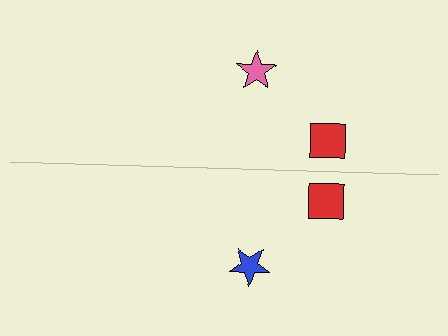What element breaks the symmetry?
The blue star on the bottom side breaks the symmetry — its mirror counterpart is pink.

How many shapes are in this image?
There are 4 shapes in this image.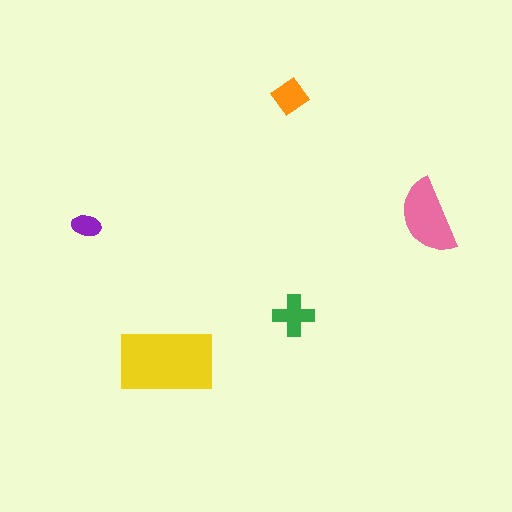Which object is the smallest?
The purple ellipse.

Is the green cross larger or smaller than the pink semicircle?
Smaller.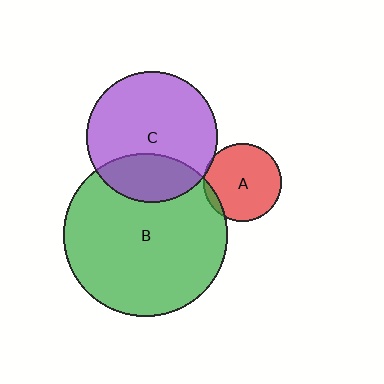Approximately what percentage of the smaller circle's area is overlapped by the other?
Approximately 5%.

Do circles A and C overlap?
Yes.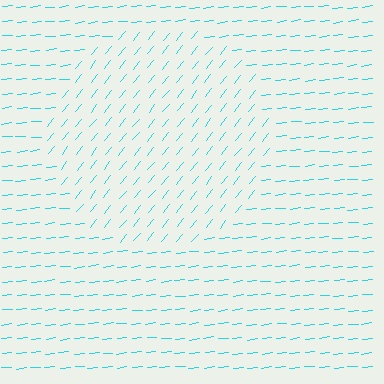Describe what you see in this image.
The image is filled with small cyan line segments. A circle region in the image has lines oriented differently from the surrounding lines, creating a visible texture boundary.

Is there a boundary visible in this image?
Yes, there is a texture boundary formed by a change in line orientation.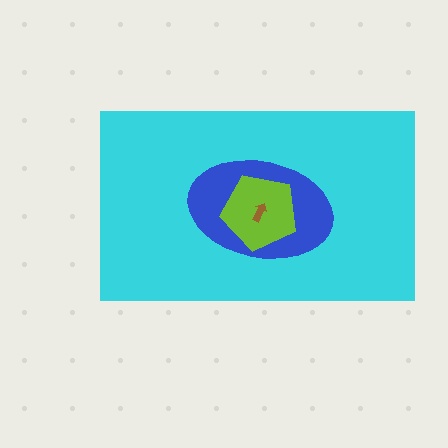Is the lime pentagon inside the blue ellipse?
Yes.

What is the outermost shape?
The cyan rectangle.